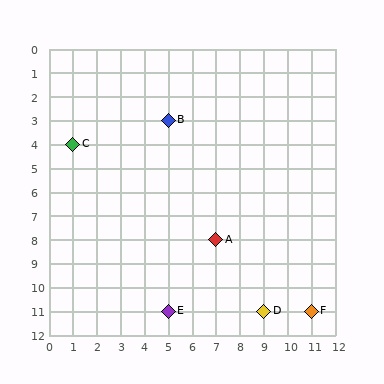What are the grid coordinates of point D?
Point D is at grid coordinates (9, 11).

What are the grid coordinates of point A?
Point A is at grid coordinates (7, 8).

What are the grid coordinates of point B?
Point B is at grid coordinates (5, 3).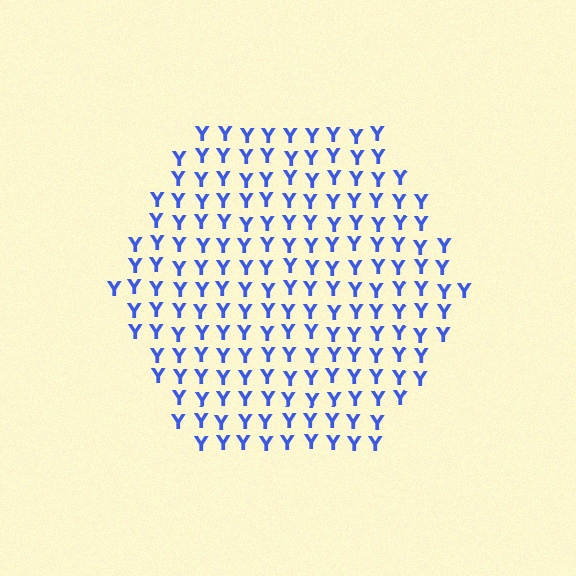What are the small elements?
The small elements are letter Y's.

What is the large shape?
The large shape is a hexagon.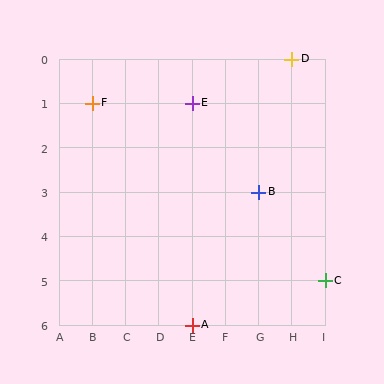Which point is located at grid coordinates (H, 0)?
Point D is at (H, 0).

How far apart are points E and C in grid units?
Points E and C are 4 columns and 4 rows apart (about 5.7 grid units diagonally).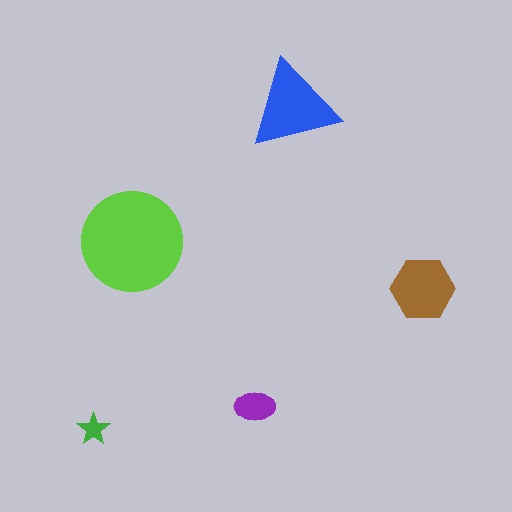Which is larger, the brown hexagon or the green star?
The brown hexagon.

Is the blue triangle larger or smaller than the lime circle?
Smaller.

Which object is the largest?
The lime circle.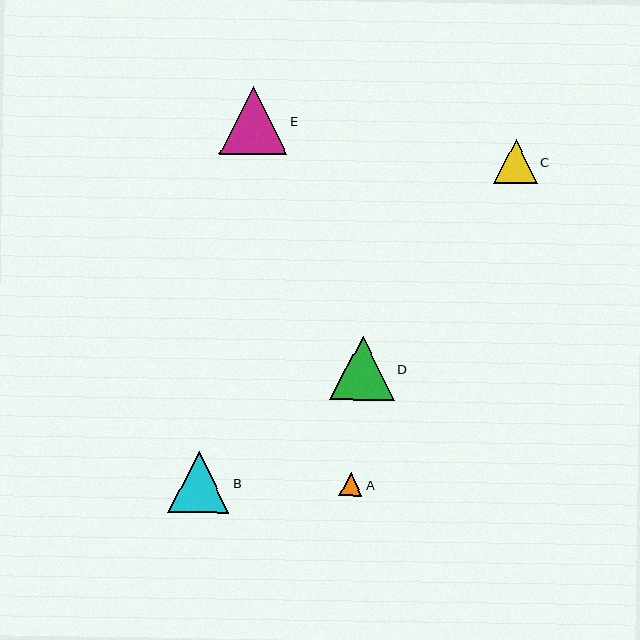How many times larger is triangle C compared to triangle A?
Triangle C is approximately 1.9 times the size of triangle A.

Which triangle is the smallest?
Triangle A is the smallest with a size of approximately 23 pixels.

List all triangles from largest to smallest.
From largest to smallest: E, D, B, C, A.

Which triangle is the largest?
Triangle E is the largest with a size of approximately 68 pixels.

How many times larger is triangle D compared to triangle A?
Triangle D is approximately 2.8 times the size of triangle A.